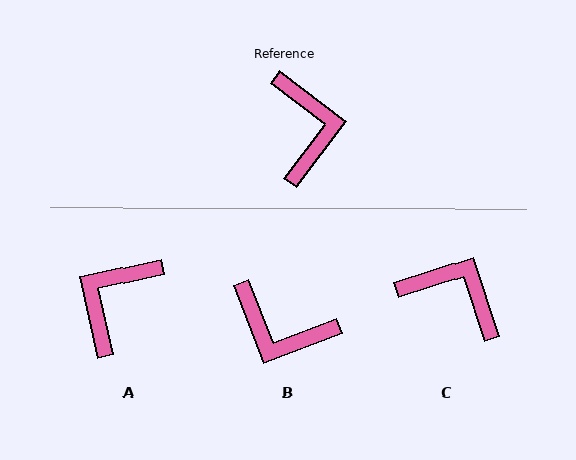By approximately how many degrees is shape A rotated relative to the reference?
Approximately 140 degrees counter-clockwise.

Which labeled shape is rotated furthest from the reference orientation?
A, about 140 degrees away.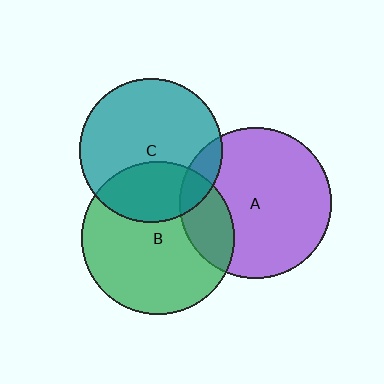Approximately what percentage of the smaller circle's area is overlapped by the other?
Approximately 20%.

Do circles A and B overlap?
Yes.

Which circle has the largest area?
Circle B (green).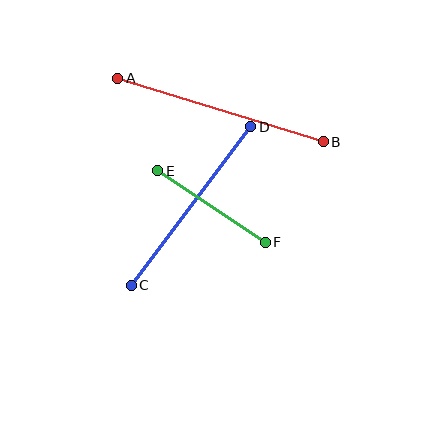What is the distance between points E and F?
The distance is approximately 129 pixels.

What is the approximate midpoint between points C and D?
The midpoint is at approximately (191, 206) pixels.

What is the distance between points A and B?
The distance is approximately 215 pixels.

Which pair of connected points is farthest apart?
Points A and B are farthest apart.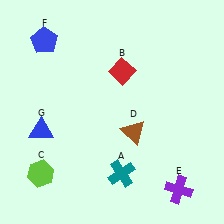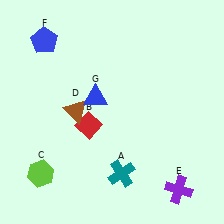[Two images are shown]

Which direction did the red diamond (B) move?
The red diamond (B) moved down.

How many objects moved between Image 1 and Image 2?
3 objects moved between the two images.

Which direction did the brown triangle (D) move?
The brown triangle (D) moved left.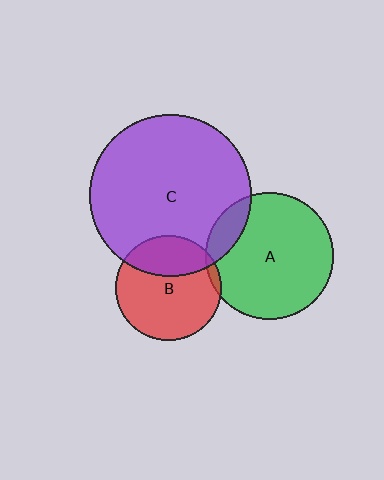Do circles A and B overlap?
Yes.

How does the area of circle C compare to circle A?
Approximately 1.6 times.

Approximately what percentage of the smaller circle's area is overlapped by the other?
Approximately 5%.